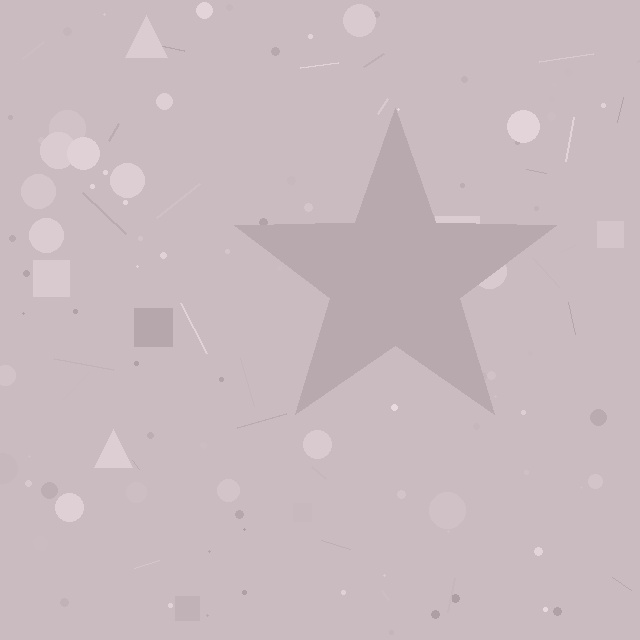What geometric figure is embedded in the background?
A star is embedded in the background.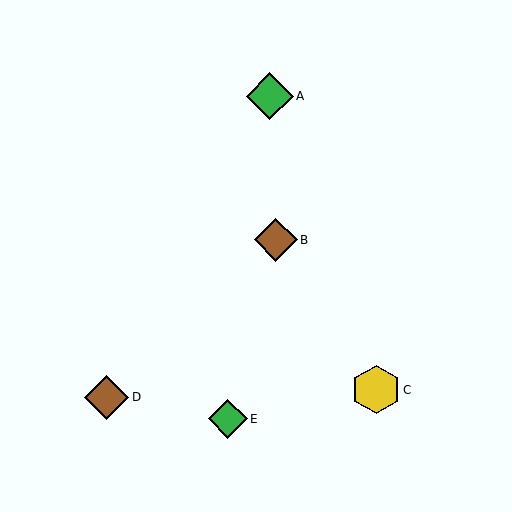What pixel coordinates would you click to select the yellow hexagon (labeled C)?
Click at (376, 390) to select the yellow hexagon C.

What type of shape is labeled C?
Shape C is a yellow hexagon.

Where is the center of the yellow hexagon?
The center of the yellow hexagon is at (376, 390).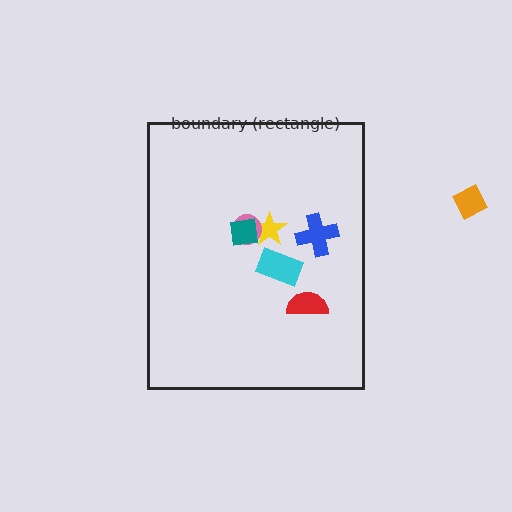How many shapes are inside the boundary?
6 inside, 1 outside.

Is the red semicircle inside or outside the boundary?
Inside.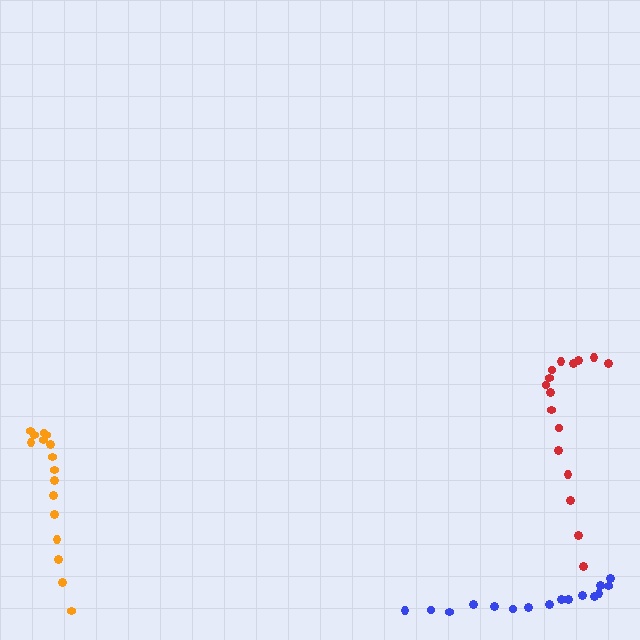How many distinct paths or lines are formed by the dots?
There are 3 distinct paths.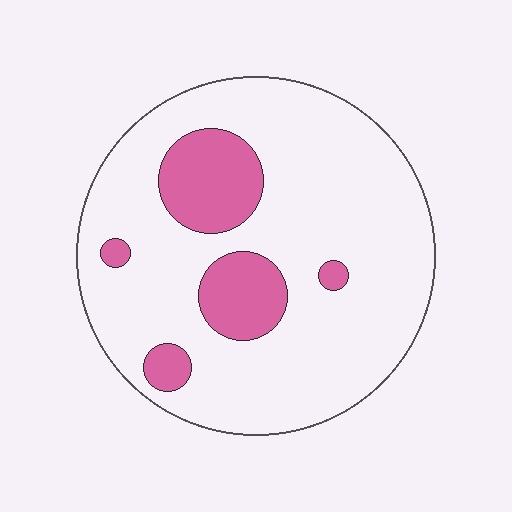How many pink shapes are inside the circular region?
5.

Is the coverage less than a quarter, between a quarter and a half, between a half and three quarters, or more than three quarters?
Less than a quarter.